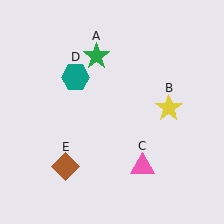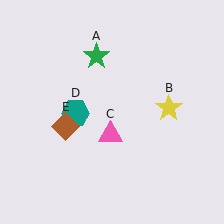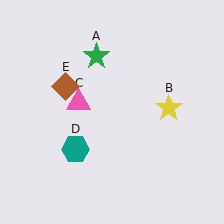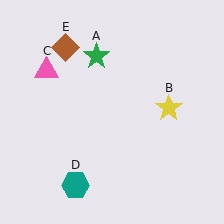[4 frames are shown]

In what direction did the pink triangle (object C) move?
The pink triangle (object C) moved up and to the left.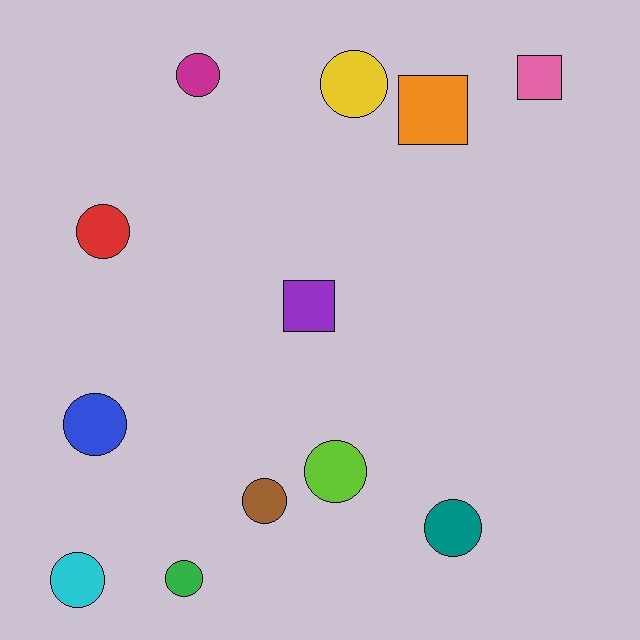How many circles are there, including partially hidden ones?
There are 9 circles.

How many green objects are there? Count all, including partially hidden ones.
There is 1 green object.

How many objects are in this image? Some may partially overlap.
There are 12 objects.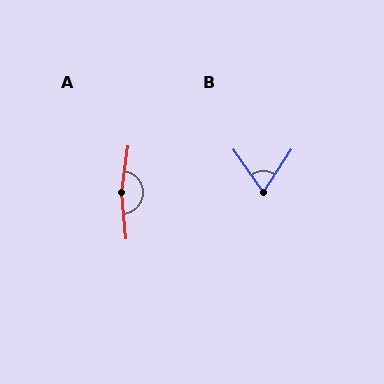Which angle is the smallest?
B, at approximately 69 degrees.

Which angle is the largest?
A, at approximately 167 degrees.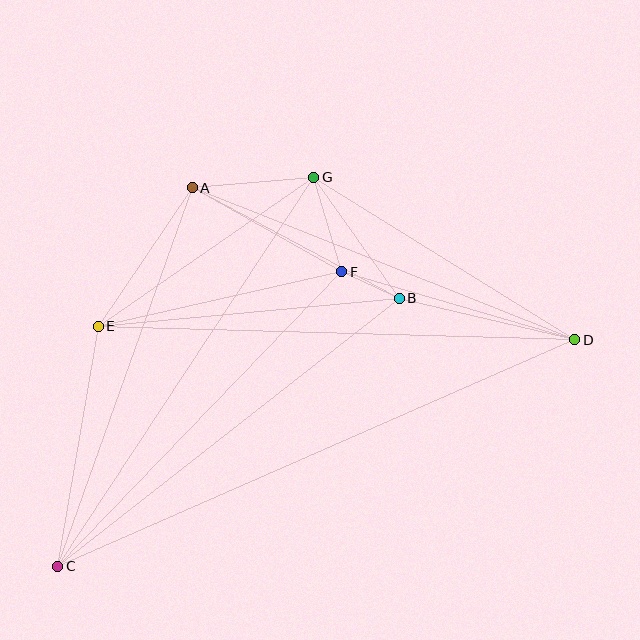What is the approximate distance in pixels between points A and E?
The distance between A and E is approximately 167 pixels.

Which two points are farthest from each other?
Points C and D are farthest from each other.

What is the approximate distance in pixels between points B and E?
The distance between B and E is approximately 302 pixels.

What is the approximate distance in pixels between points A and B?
The distance between A and B is approximately 235 pixels.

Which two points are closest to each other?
Points B and F are closest to each other.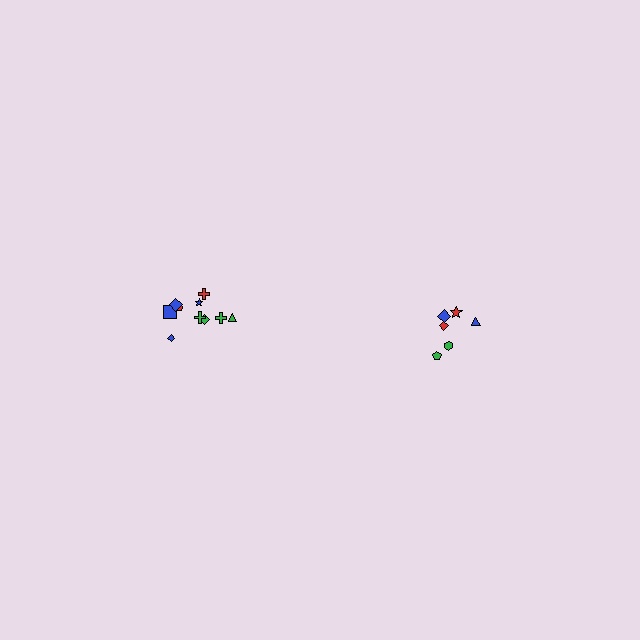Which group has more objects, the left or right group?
The left group.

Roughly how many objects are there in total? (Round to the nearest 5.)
Roughly 15 objects in total.